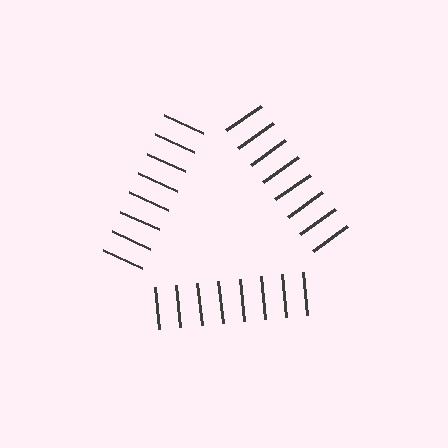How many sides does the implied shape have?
3 sides — the line-ends trace a triangle.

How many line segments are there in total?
24 — 8 along each of the 3 edges.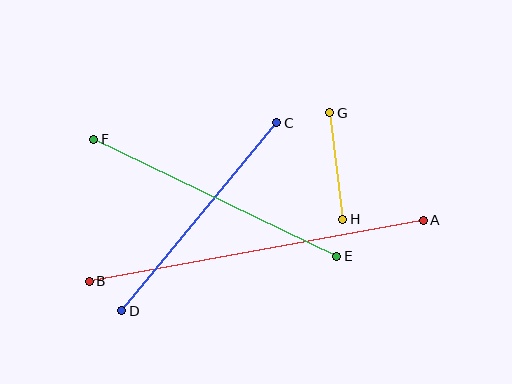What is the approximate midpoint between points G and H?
The midpoint is at approximately (336, 166) pixels.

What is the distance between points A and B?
The distance is approximately 340 pixels.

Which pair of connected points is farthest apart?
Points A and B are farthest apart.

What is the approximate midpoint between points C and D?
The midpoint is at approximately (199, 217) pixels.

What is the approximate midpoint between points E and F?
The midpoint is at approximately (215, 198) pixels.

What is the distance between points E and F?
The distance is approximately 270 pixels.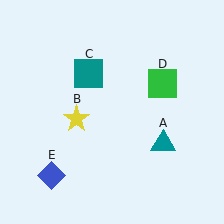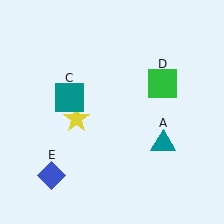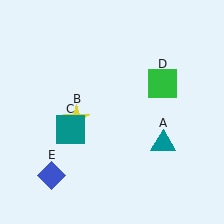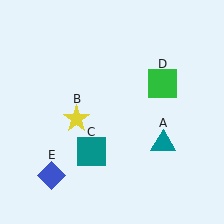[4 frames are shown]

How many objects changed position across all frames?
1 object changed position: teal square (object C).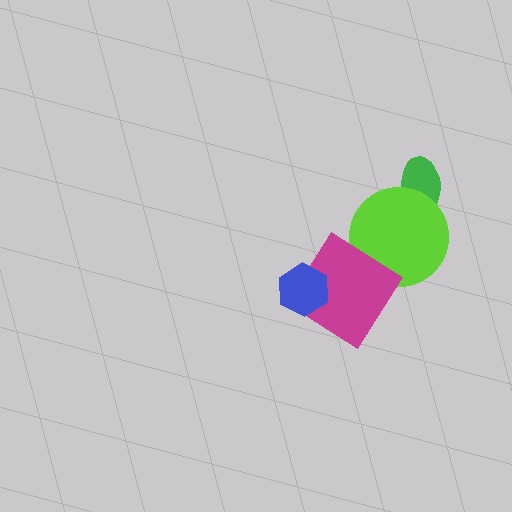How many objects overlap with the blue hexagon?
1 object overlaps with the blue hexagon.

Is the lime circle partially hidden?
Yes, it is partially covered by another shape.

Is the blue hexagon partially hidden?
No, no other shape covers it.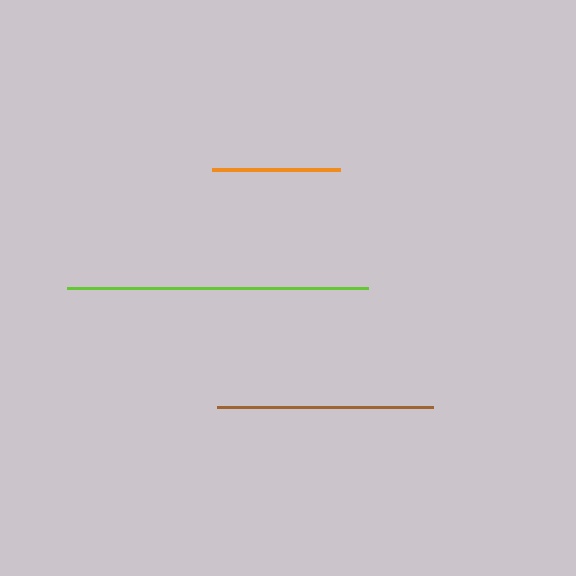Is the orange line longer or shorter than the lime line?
The lime line is longer than the orange line.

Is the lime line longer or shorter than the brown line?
The lime line is longer than the brown line.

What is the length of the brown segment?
The brown segment is approximately 217 pixels long.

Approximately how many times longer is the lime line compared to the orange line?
The lime line is approximately 2.3 times the length of the orange line.